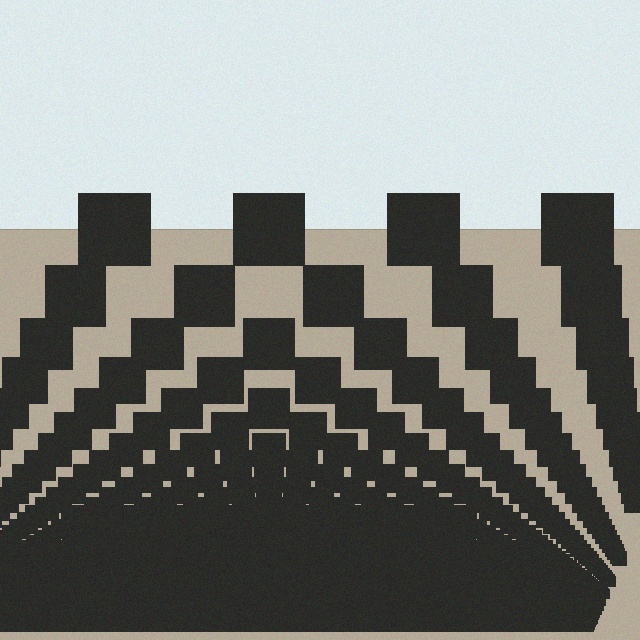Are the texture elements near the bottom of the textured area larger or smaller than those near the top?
Smaller. The gradient is inverted — elements near the bottom are smaller and denser.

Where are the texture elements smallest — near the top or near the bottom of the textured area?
Near the bottom.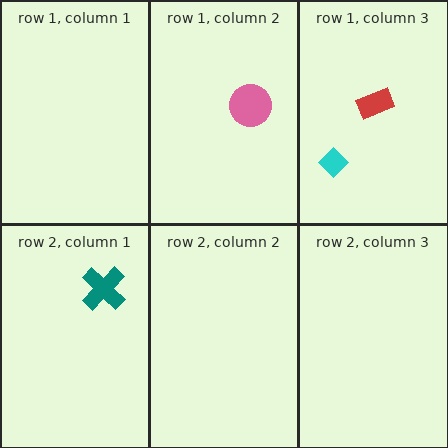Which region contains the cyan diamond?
The row 1, column 3 region.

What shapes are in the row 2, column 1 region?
The teal cross.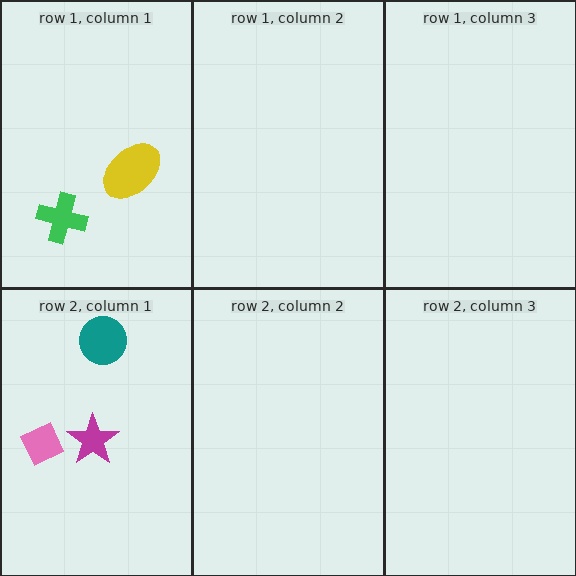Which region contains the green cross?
The row 1, column 1 region.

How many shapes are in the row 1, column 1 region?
2.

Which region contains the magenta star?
The row 2, column 1 region.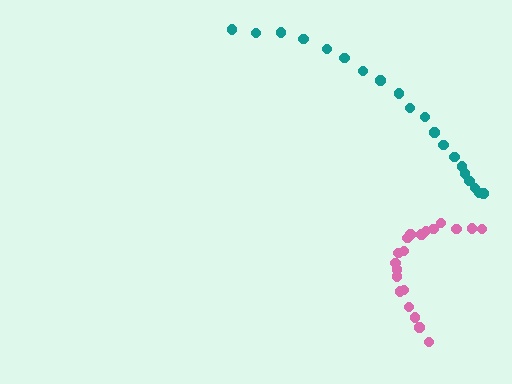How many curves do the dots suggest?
There are 2 distinct paths.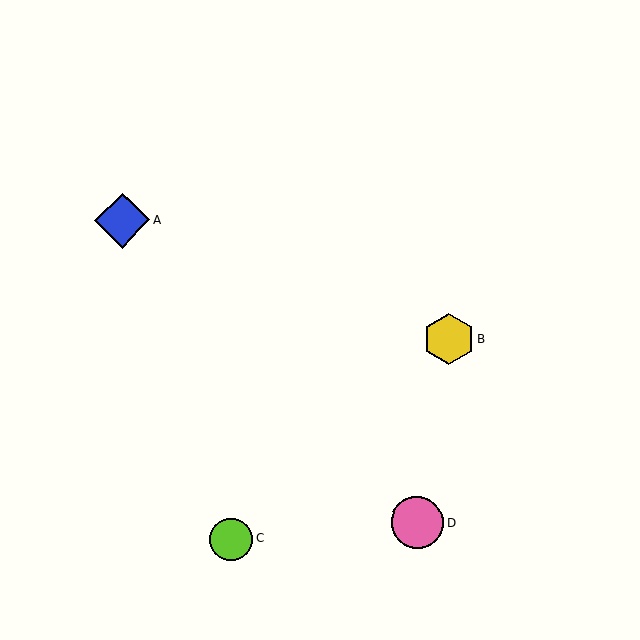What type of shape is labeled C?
Shape C is a lime circle.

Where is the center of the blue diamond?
The center of the blue diamond is at (122, 220).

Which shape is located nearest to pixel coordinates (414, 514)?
The pink circle (labeled D) at (417, 523) is nearest to that location.